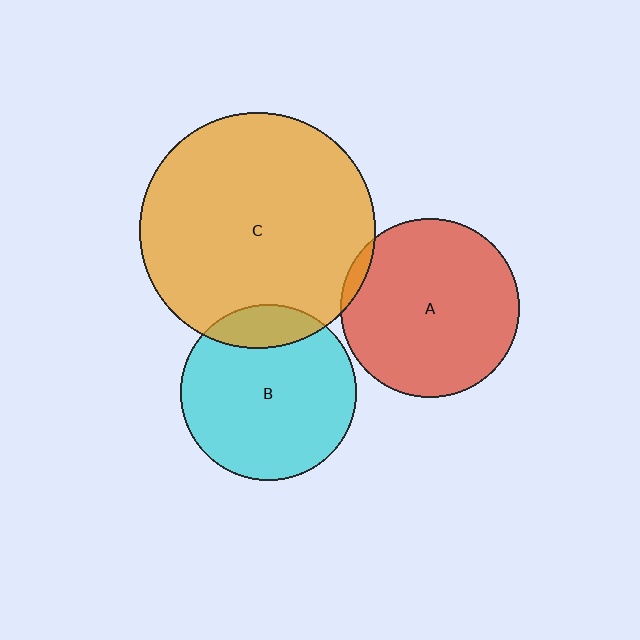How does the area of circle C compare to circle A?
Approximately 1.7 times.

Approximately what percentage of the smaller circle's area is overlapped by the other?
Approximately 5%.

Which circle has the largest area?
Circle C (orange).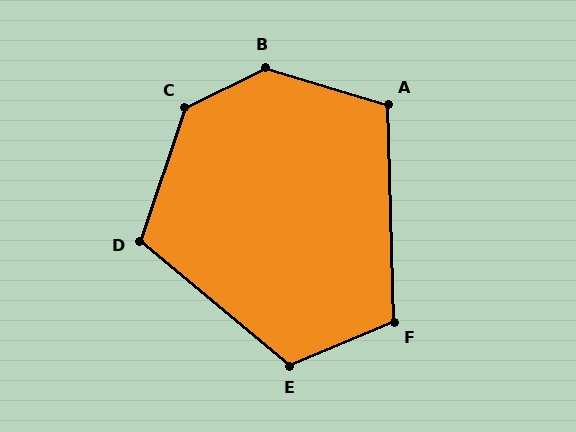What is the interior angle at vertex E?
Approximately 117 degrees (obtuse).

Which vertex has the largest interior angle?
B, at approximately 137 degrees.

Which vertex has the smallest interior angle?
A, at approximately 108 degrees.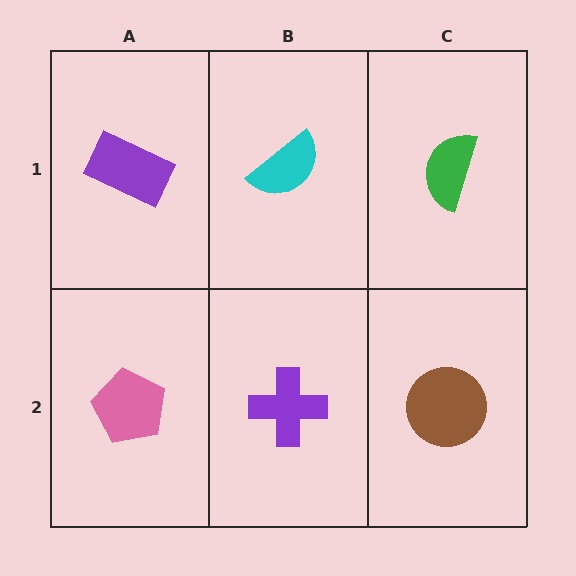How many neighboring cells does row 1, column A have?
2.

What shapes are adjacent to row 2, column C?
A green semicircle (row 1, column C), a purple cross (row 2, column B).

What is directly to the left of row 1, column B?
A purple rectangle.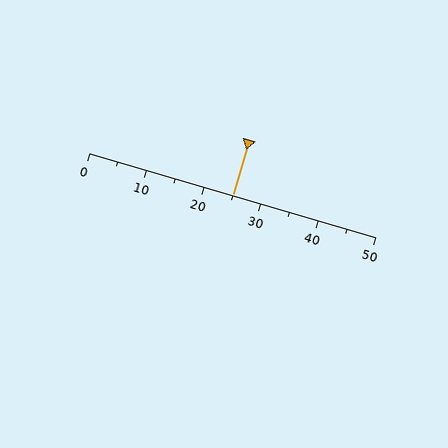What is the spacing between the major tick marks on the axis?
The major ticks are spaced 10 apart.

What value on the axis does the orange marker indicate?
The marker indicates approximately 25.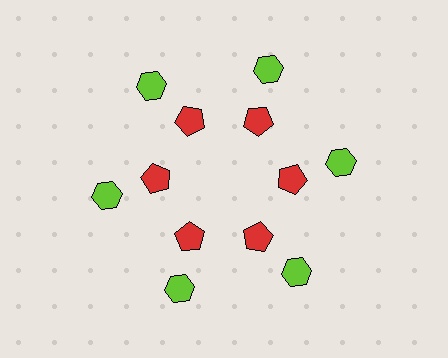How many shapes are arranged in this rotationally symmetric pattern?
There are 12 shapes, arranged in 6 groups of 2.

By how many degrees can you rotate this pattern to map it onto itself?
The pattern maps onto itself every 60 degrees of rotation.